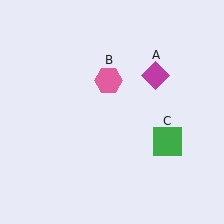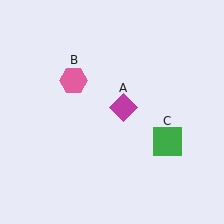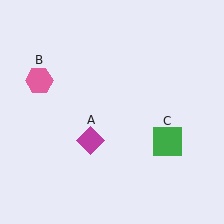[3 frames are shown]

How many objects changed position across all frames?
2 objects changed position: magenta diamond (object A), pink hexagon (object B).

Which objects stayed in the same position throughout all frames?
Green square (object C) remained stationary.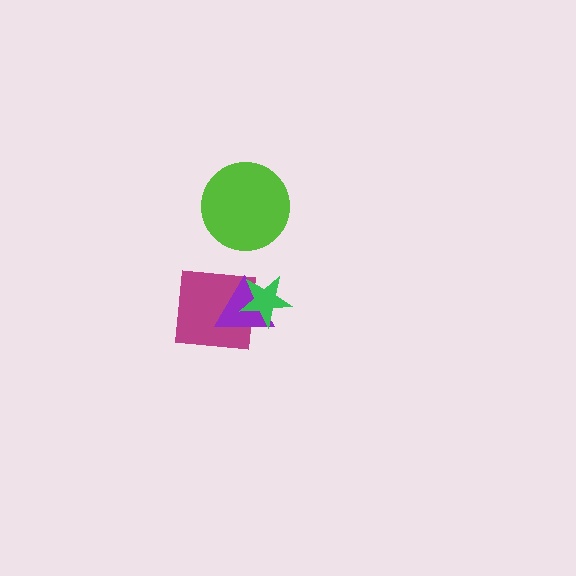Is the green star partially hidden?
No, no other shape covers it.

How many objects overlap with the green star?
2 objects overlap with the green star.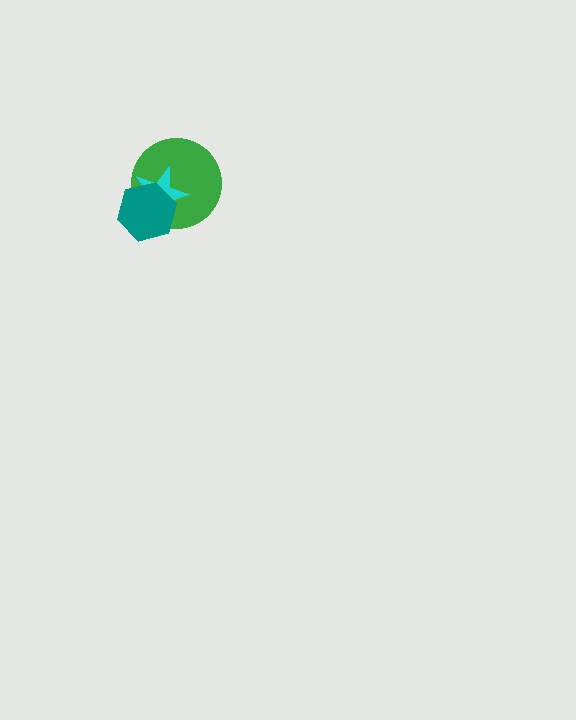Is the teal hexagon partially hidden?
No, no other shape covers it.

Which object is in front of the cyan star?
The teal hexagon is in front of the cyan star.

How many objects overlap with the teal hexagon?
2 objects overlap with the teal hexagon.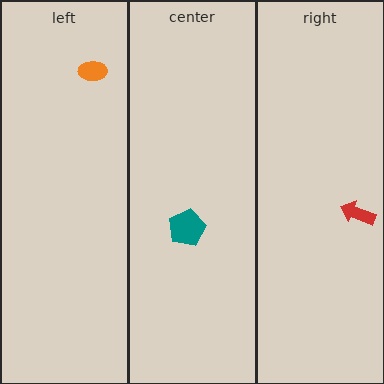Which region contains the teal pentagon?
The center region.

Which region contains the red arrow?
The right region.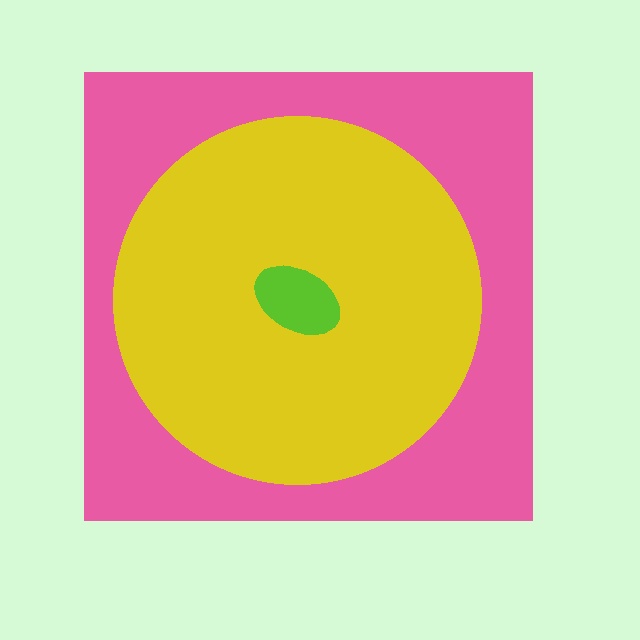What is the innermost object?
The lime ellipse.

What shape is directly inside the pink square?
The yellow circle.